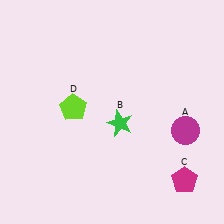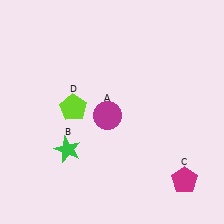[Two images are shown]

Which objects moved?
The objects that moved are: the magenta circle (A), the green star (B).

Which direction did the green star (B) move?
The green star (B) moved left.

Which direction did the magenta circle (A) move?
The magenta circle (A) moved left.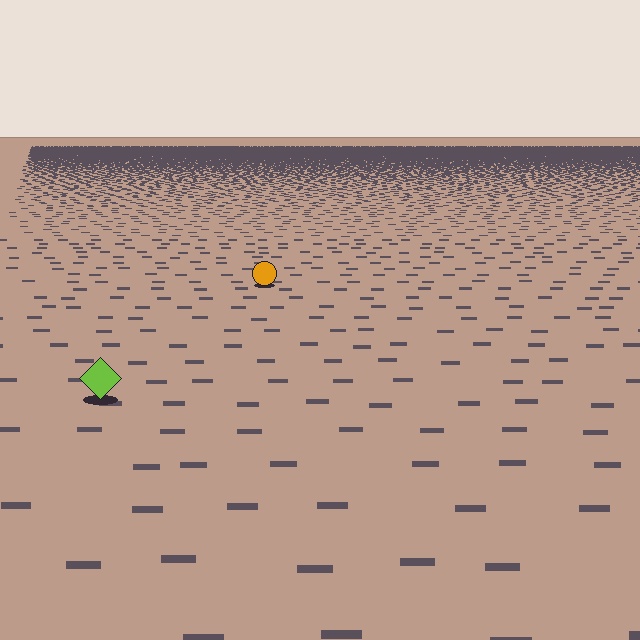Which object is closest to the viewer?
The lime diamond is closest. The texture marks near it are larger and more spread out.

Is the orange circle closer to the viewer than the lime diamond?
No. The lime diamond is closer — you can tell from the texture gradient: the ground texture is coarser near it.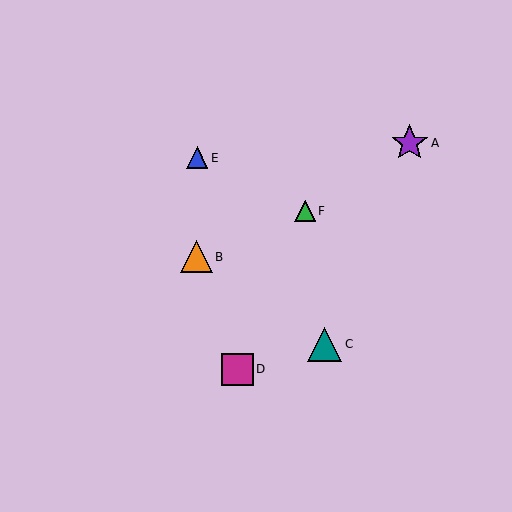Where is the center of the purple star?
The center of the purple star is at (410, 143).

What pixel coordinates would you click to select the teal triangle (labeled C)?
Click at (325, 344) to select the teal triangle C.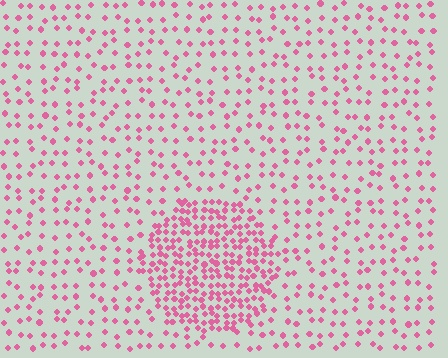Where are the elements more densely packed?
The elements are more densely packed inside the circle boundary.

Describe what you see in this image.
The image contains small pink elements arranged at two different densities. A circle-shaped region is visible where the elements are more densely packed than the surrounding area.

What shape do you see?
I see a circle.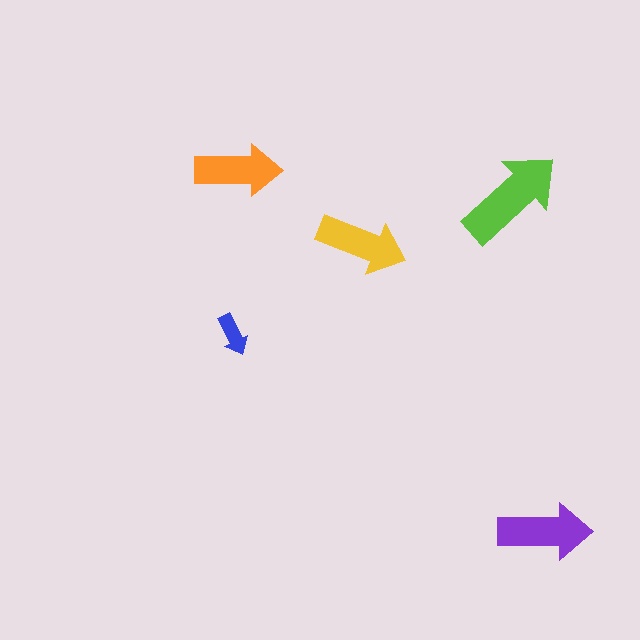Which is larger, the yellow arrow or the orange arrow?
The yellow one.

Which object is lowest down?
The purple arrow is bottommost.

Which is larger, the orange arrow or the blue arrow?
The orange one.